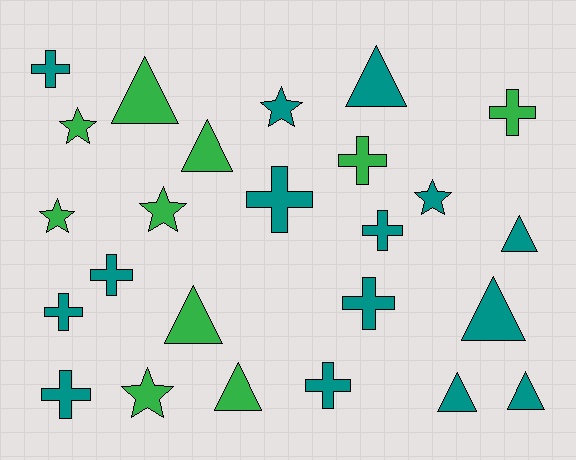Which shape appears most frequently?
Cross, with 10 objects.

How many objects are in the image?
There are 25 objects.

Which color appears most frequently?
Teal, with 15 objects.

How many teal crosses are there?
There are 8 teal crosses.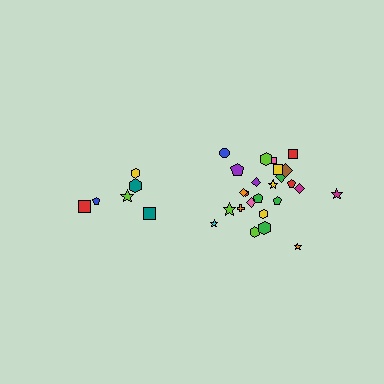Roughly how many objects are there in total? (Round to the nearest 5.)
Roughly 30 objects in total.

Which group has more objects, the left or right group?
The right group.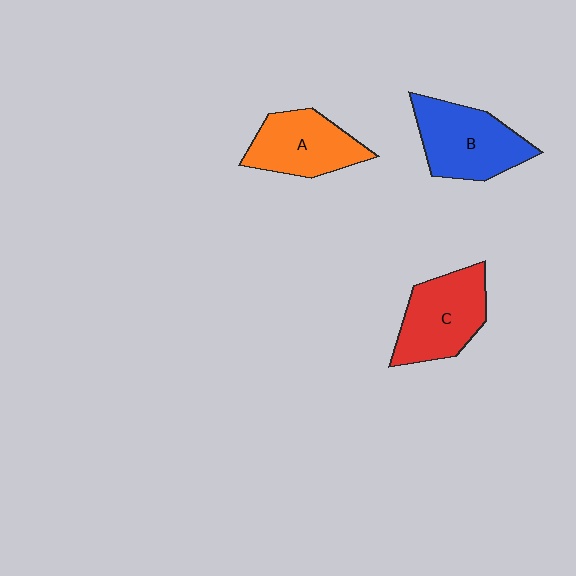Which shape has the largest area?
Shape B (blue).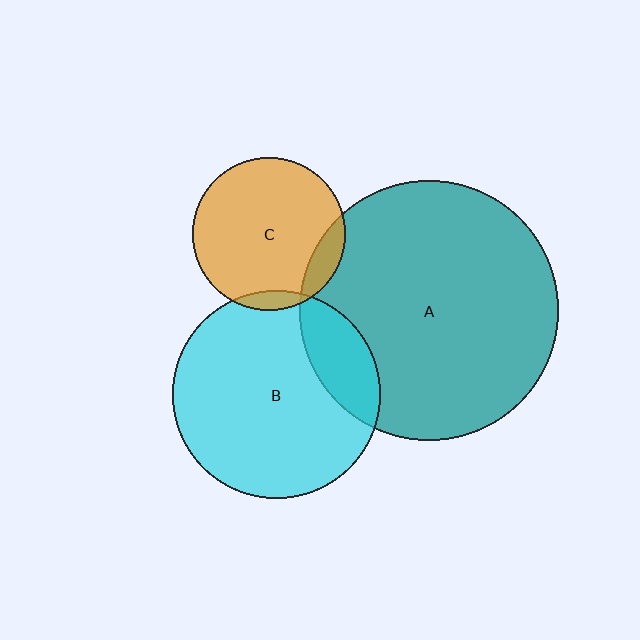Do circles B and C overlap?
Yes.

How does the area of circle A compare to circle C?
Approximately 2.9 times.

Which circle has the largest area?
Circle A (teal).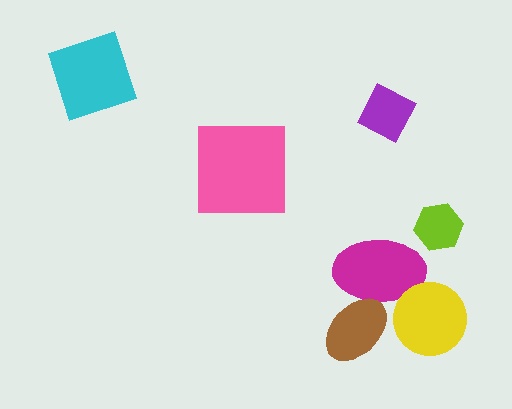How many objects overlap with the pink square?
0 objects overlap with the pink square.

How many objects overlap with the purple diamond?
0 objects overlap with the purple diamond.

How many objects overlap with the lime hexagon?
0 objects overlap with the lime hexagon.